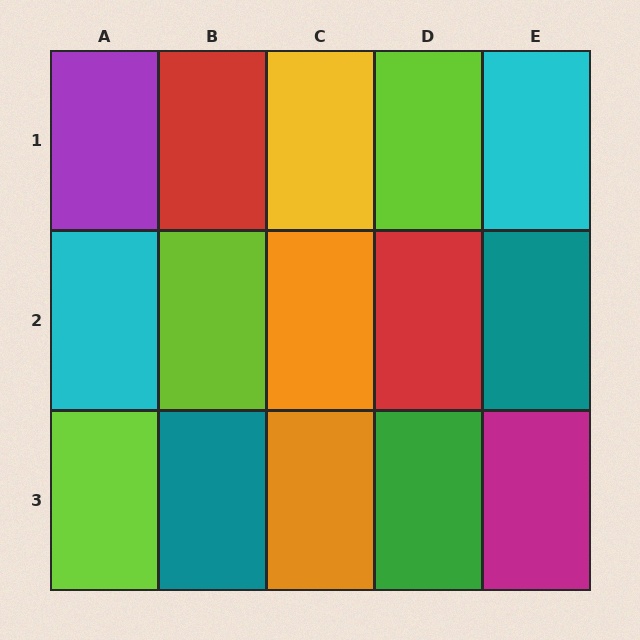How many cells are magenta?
1 cell is magenta.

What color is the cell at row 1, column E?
Cyan.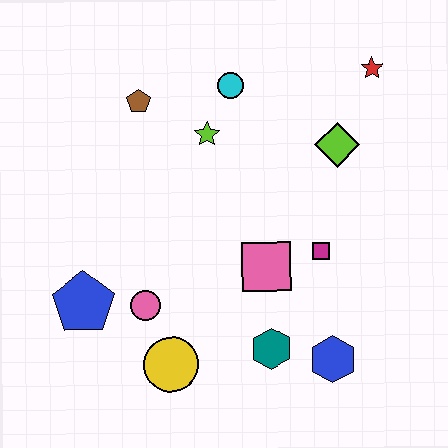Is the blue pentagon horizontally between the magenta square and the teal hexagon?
No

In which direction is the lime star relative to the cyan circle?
The lime star is below the cyan circle.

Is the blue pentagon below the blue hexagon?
No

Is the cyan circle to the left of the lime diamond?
Yes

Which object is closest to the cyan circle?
The lime star is closest to the cyan circle.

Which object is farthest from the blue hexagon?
The brown pentagon is farthest from the blue hexagon.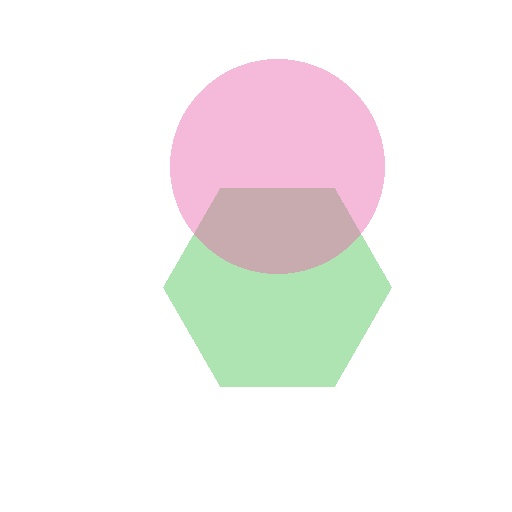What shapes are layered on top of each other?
The layered shapes are: a green hexagon, a pink circle.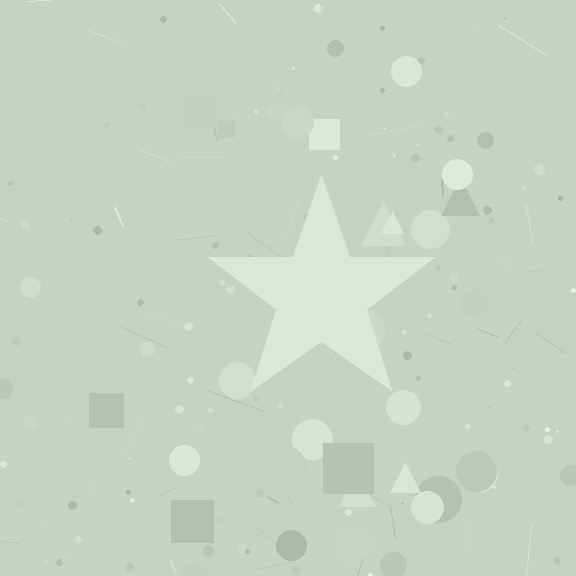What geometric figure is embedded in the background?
A star is embedded in the background.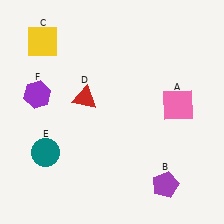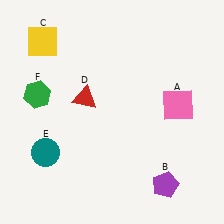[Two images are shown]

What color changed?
The hexagon (F) changed from purple in Image 1 to green in Image 2.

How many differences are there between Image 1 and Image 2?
There is 1 difference between the two images.